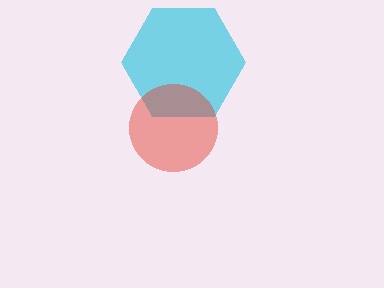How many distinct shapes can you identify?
There are 2 distinct shapes: a cyan hexagon, a red circle.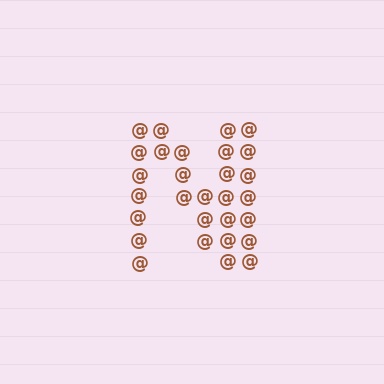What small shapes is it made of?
It is made of small at signs.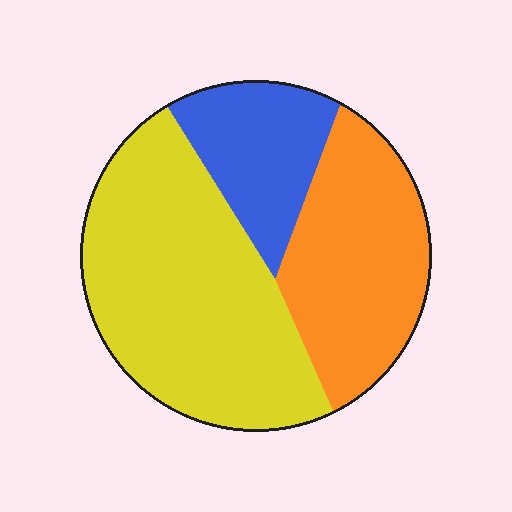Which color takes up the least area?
Blue, at roughly 20%.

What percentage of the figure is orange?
Orange takes up about one third (1/3) of the figure.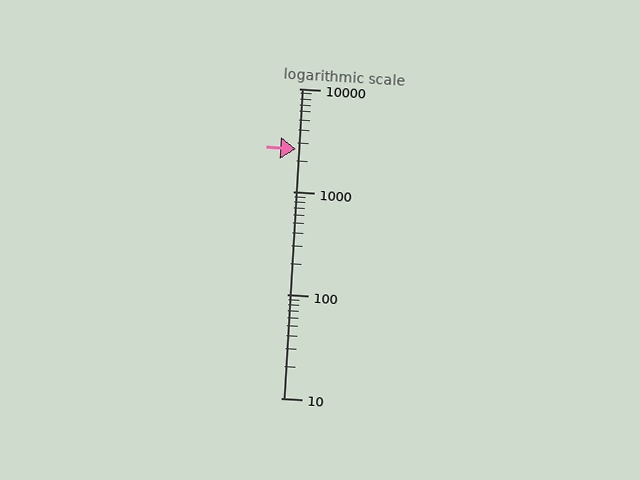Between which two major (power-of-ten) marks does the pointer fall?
The pointer is between 1000 and 10000.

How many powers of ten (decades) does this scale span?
The scale spans 3 decades, from 10 to 10000.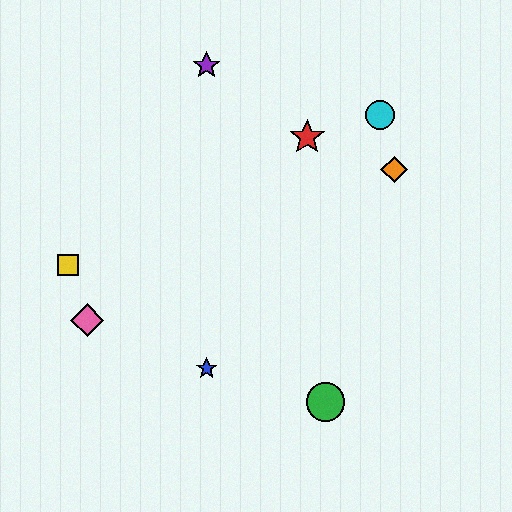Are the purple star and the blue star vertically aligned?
Yes, both are at x≈207.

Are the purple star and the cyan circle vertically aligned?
No, the purple star is at x≈207 and the cyan circle is at x≈380.